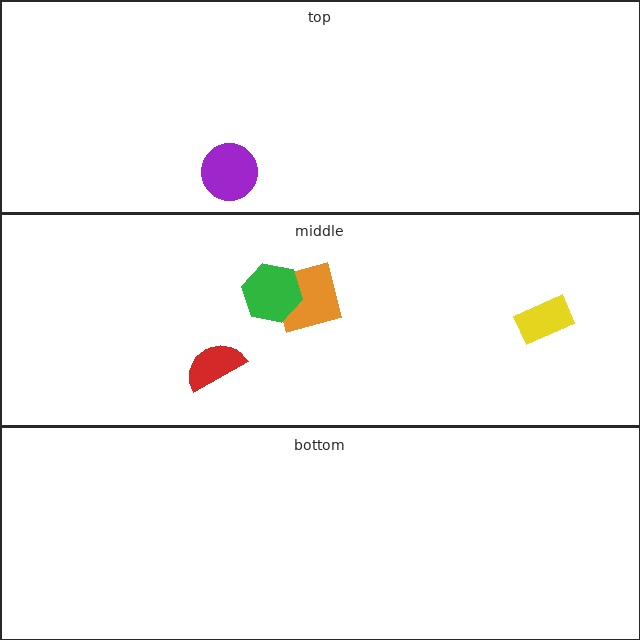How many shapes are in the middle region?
4.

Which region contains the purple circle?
The top region.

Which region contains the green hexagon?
The middle region.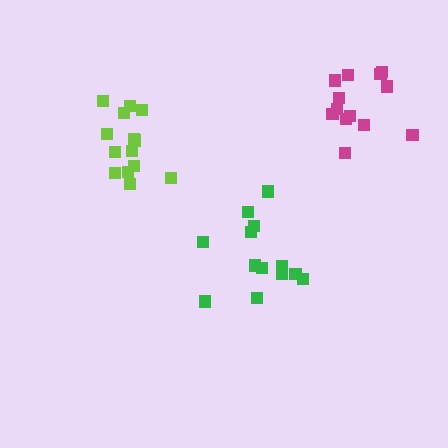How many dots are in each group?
Group 1: 14 dots, Group 2: 13 dots, Group 3: 13 dots (40 total).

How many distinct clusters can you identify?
There are 3 distinct clusters.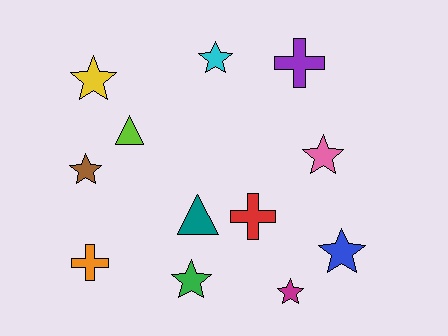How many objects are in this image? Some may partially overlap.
There are 12 objects.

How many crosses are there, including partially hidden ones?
There are 3 crosses.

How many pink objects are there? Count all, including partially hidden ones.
There is 1 pink object.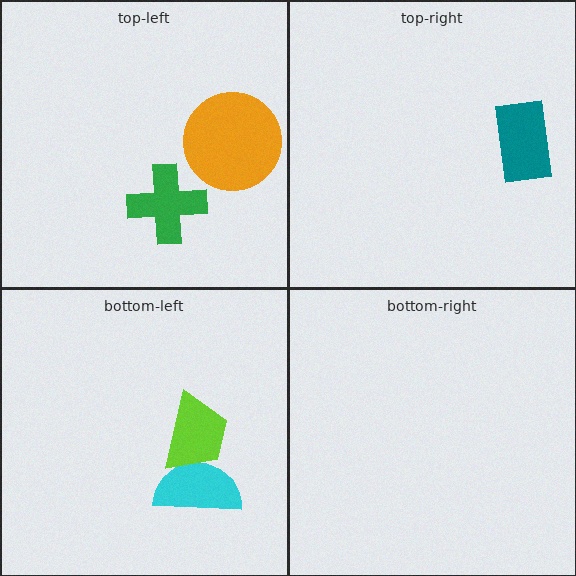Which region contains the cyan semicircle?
The bottom-left region.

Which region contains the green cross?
The top-left region.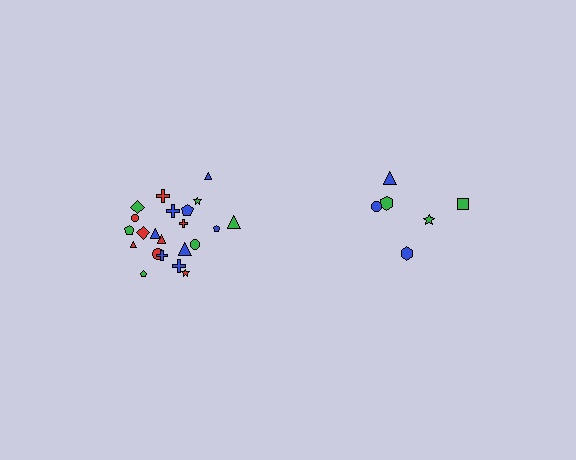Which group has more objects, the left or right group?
The left group.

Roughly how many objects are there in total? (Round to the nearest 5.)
Roughly 30 objects in total.